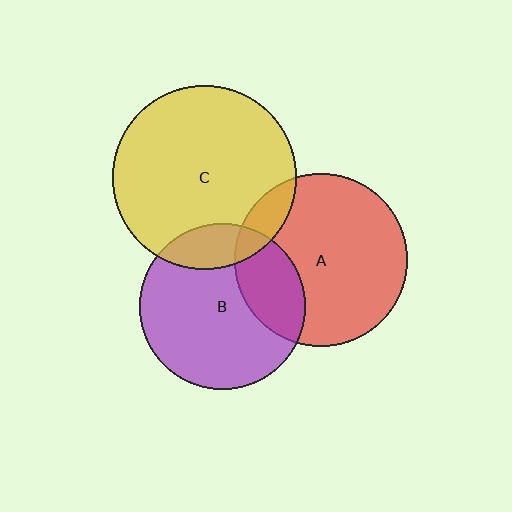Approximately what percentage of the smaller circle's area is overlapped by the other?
Approximately 10%.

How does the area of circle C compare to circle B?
Approximately 1.2 times.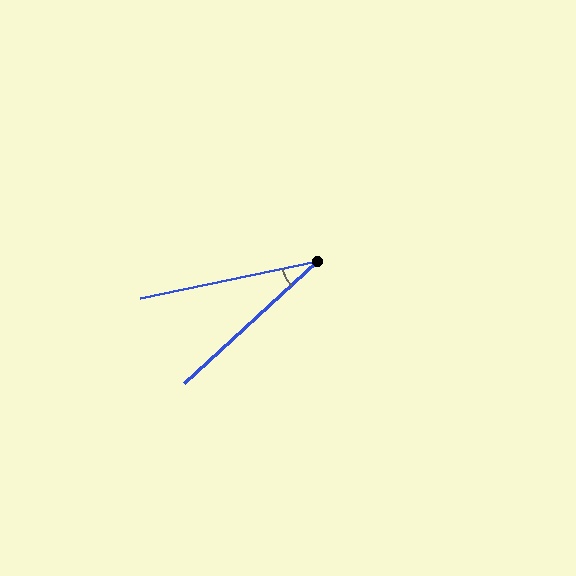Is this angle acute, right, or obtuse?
It is acute.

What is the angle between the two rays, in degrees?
Approximately 31 degrees.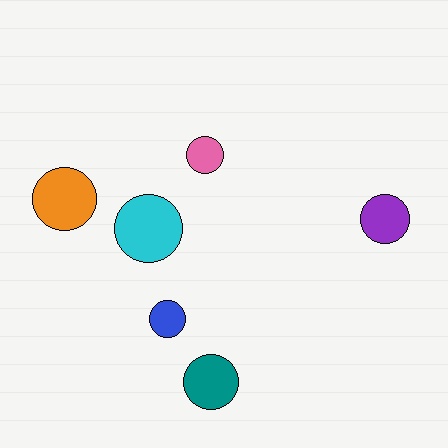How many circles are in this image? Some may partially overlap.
There are 6 circles.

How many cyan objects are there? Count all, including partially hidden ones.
There is 1 cyan object.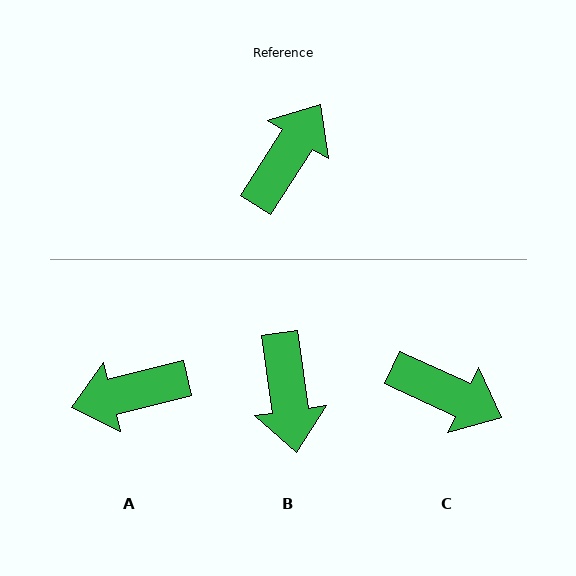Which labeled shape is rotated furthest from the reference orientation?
B, about 139 degrees away.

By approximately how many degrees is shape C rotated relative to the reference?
Approximately 82 degrees clockwise.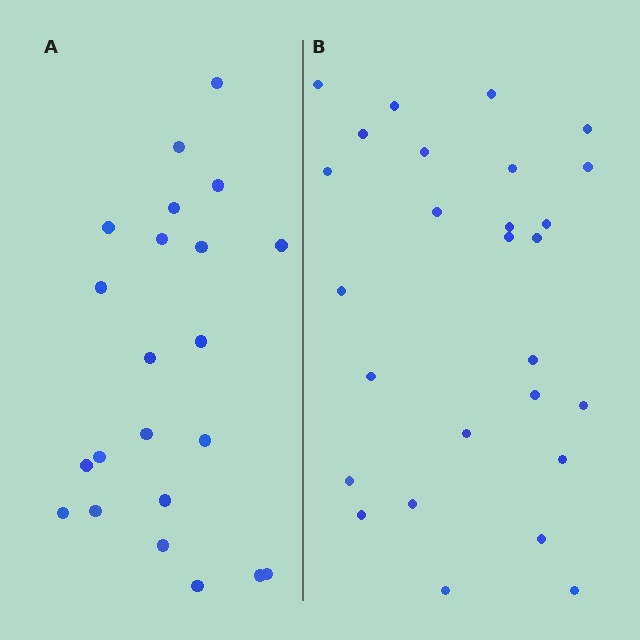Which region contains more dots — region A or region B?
Region B (the right region) has more dots.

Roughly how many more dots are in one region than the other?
Region B has about 5 more dots than region A.